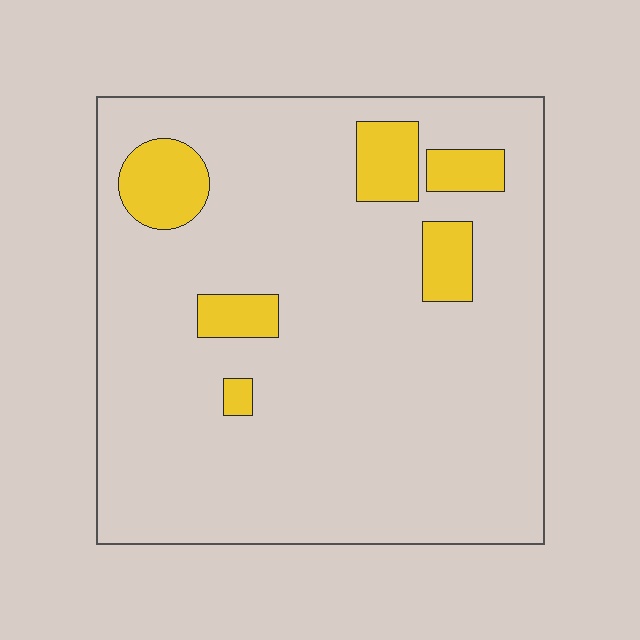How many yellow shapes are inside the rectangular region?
6.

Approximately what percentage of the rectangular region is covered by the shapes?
Approximately 10%.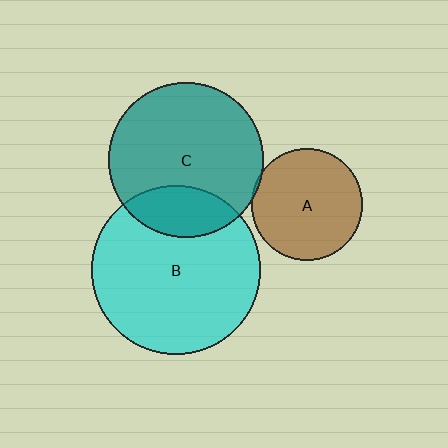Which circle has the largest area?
Circle B (cyan).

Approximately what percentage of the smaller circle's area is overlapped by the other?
Approximately 5%.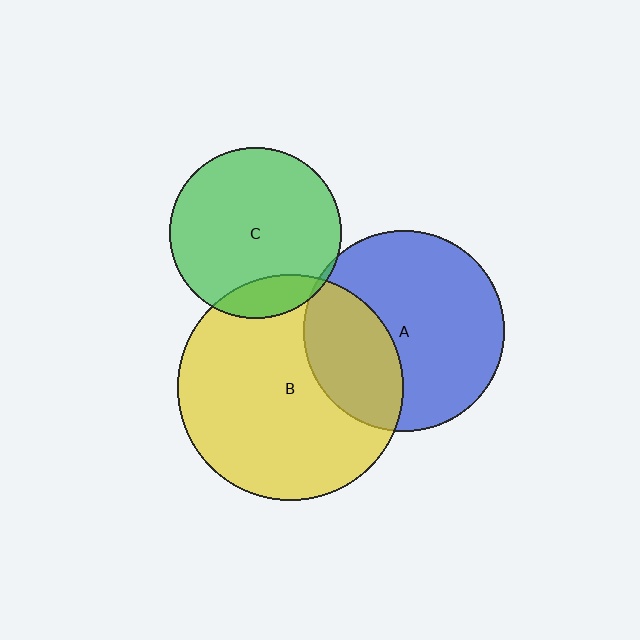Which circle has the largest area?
Circle B (yellow).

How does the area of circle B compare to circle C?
Approximately 1.7 times.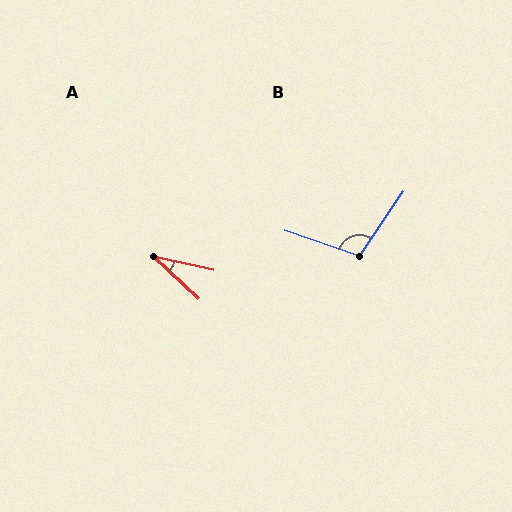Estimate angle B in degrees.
Approximately 105 degrees.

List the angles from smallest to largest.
A (30°), B (105°).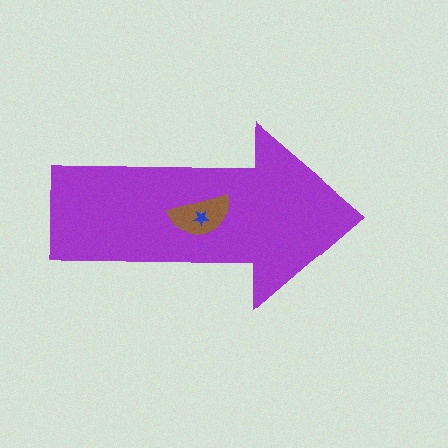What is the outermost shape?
The purple arrow.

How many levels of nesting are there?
3.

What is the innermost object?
The blue star.